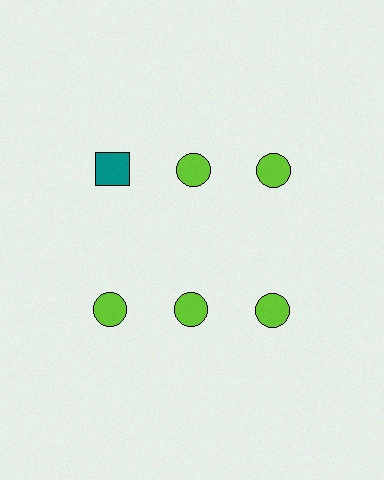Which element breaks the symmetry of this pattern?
The teal square in the top row, leftmost column breaks the symmetry. All other shapes are lime circles.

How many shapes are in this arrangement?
There are 6 shapes arranged in a grid pattern.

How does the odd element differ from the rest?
It differs in both color (teal instead of lime) and shape (square instead of circle).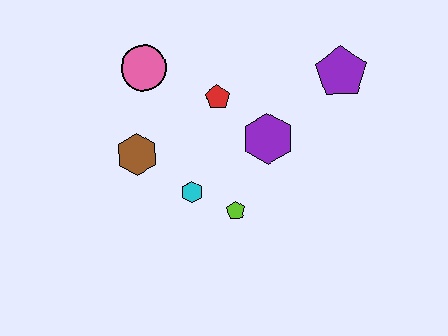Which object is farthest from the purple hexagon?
The pink circle is farthest from the purple hexagon.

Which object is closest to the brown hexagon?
The cyan hexagon is closest to the brown hexagon.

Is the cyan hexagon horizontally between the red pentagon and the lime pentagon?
No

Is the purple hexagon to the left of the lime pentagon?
No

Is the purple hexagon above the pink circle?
No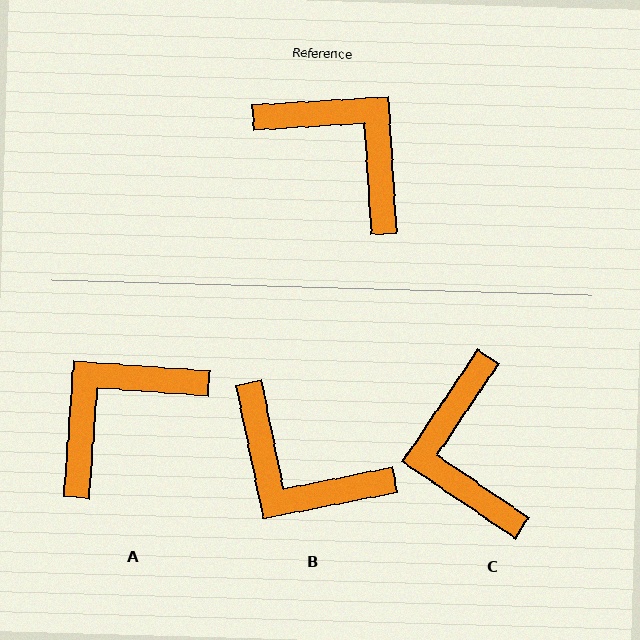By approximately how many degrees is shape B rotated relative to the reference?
Approximately 172 degrees clockwise.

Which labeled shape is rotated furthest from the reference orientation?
B, about 172 degrees away.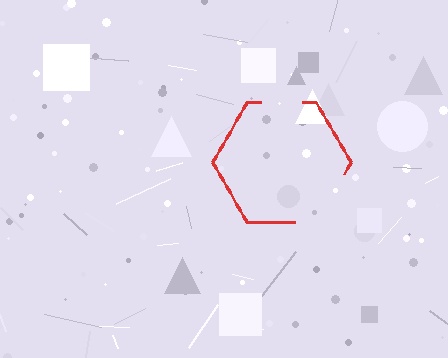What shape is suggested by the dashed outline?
The dashed outline suggests a hexagon.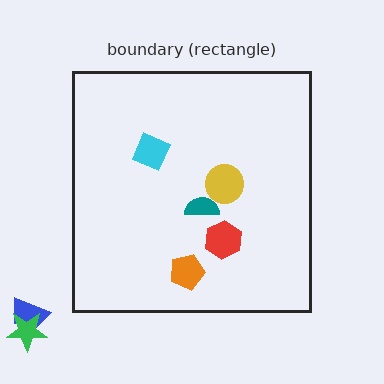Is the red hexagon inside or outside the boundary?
Inside.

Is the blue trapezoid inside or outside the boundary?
Outside.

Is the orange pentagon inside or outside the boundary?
Inside.